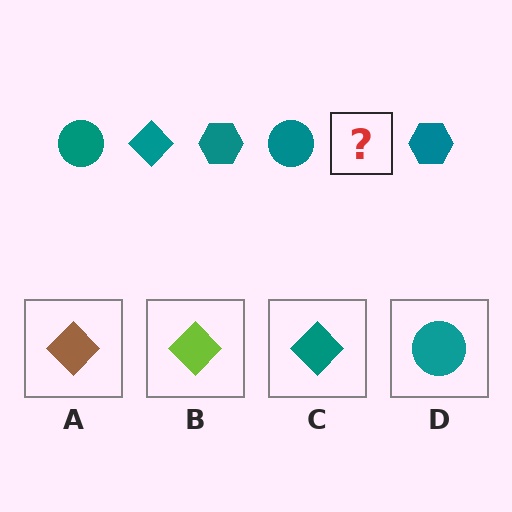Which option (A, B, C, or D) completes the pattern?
C.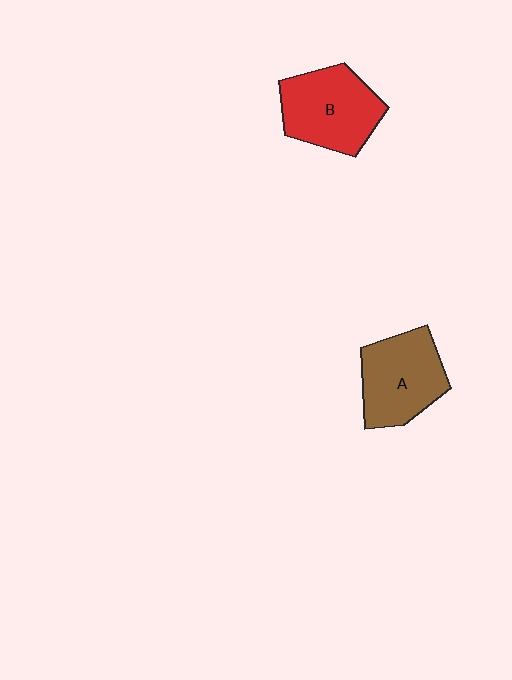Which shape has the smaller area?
Shape A (brown).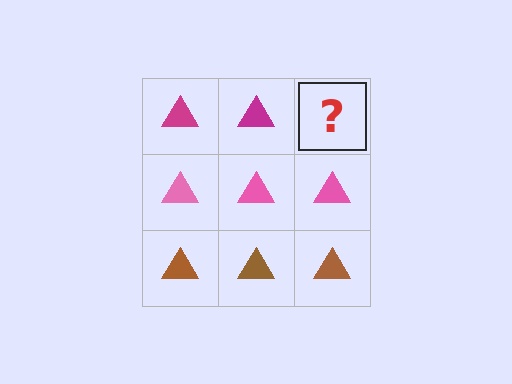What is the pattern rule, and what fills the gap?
The rule is that each row has a consistent color. The gap should be filled with a magenta triangle.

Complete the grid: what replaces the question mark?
The question mark should be replaced with a magenta triangle.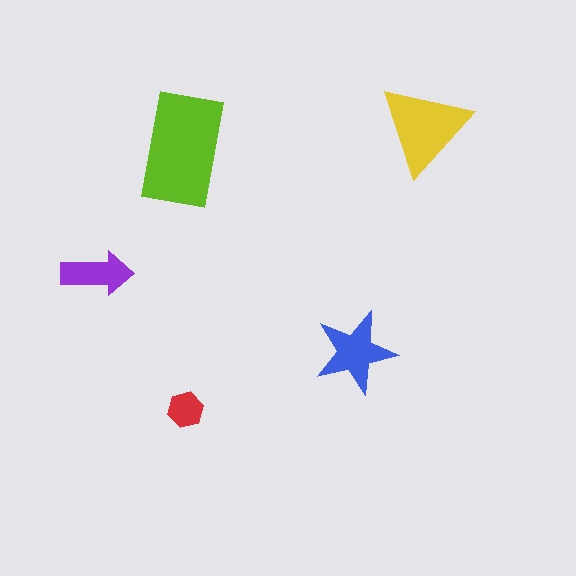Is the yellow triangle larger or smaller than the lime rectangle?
Smaller.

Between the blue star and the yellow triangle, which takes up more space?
The yellow triangle.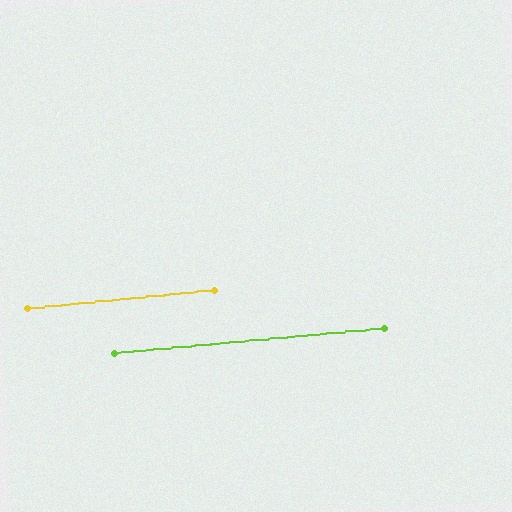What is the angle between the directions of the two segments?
Approximately 0 degrees.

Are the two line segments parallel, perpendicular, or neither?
Parallel — their directions differ by only 0.3°.